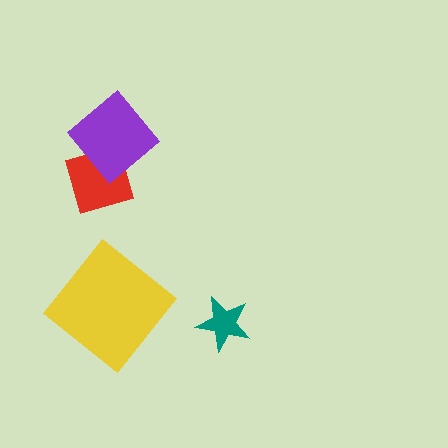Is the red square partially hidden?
Yes, it is partially covered by another shape.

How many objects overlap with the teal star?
0 objects overlap with the teal star.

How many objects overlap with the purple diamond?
1 object overlaps with the purple diamond.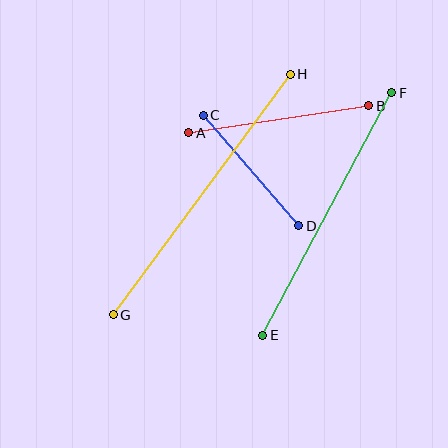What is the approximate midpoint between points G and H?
The midpoint is at approximately (202, 194) pixels.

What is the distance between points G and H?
The distance is approximately 299 pixels.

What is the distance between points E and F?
The distance is approximately 275 pixels.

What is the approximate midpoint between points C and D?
The midpoint is at approximately (251, 171) pixels.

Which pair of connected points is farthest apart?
Points G and H are farthest apart.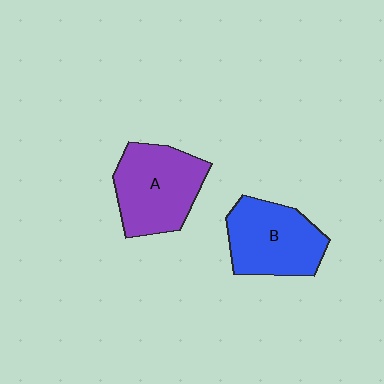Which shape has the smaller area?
Shape B (blue).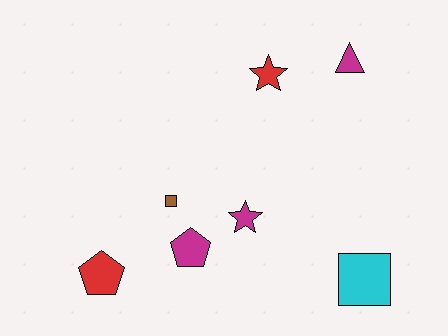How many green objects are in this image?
There are no green objects.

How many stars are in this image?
There are 2 stars.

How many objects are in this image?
There are 7 objects.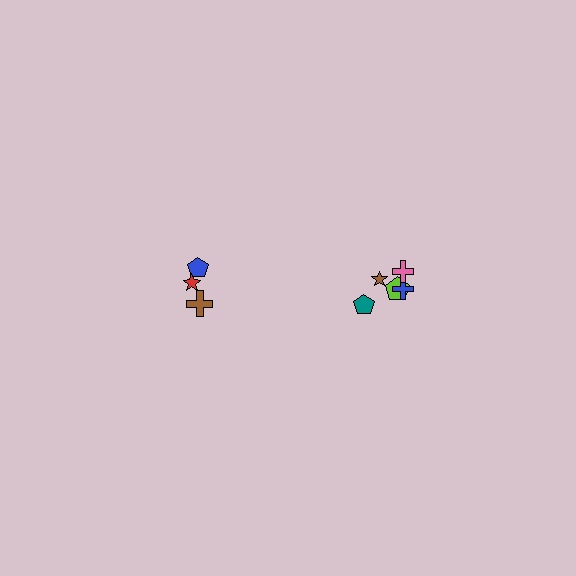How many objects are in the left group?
There are 3 objects.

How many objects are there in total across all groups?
There are 8 objects.